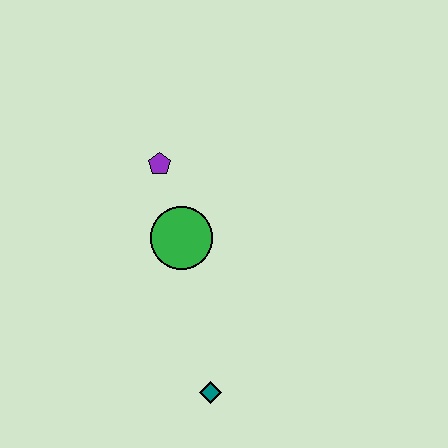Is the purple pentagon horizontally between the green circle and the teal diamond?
No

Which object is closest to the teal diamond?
The green circle is closest to the teal diamond.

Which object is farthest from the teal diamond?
The purple pentagon is farthest from the teal diamond.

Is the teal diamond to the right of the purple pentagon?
Yes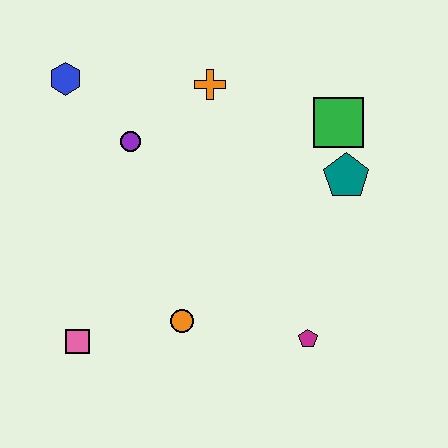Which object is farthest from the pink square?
The green square is farthest from the pink square.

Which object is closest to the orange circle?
The pink square is closest to the orange circle.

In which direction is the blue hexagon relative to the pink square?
The blue hexagon is above the pink square.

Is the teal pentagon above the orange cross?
No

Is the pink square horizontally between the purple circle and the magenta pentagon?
No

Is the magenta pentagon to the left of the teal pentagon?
Yes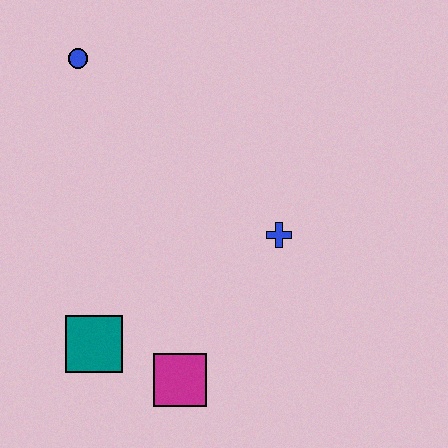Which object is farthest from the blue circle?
The magenta square is farthest from the blue circle.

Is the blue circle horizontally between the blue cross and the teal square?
No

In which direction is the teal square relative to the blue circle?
The teal square is below the blue circle.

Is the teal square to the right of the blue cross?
No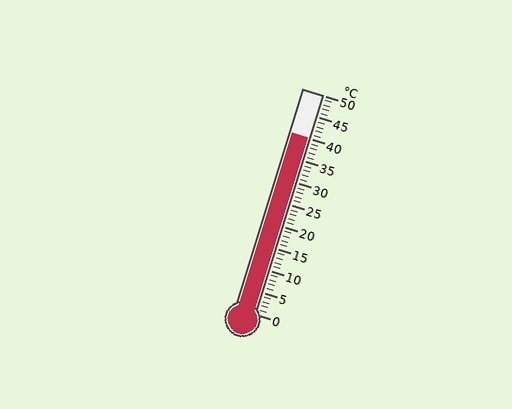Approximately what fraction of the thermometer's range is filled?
The thermometer is filled to approximately 80% of its range.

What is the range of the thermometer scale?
The thermometer scale ranges from 0°C to 50°C.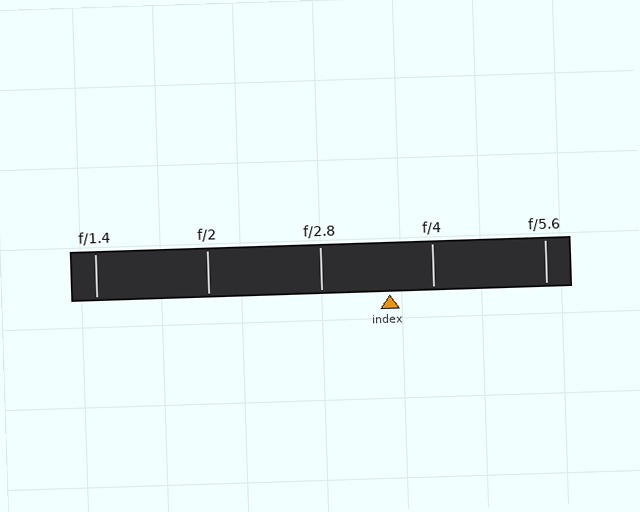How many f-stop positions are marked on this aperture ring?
There are 5 f-stop positions marked.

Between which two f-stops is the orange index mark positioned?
The index mark is between f/2.8 and f/4.